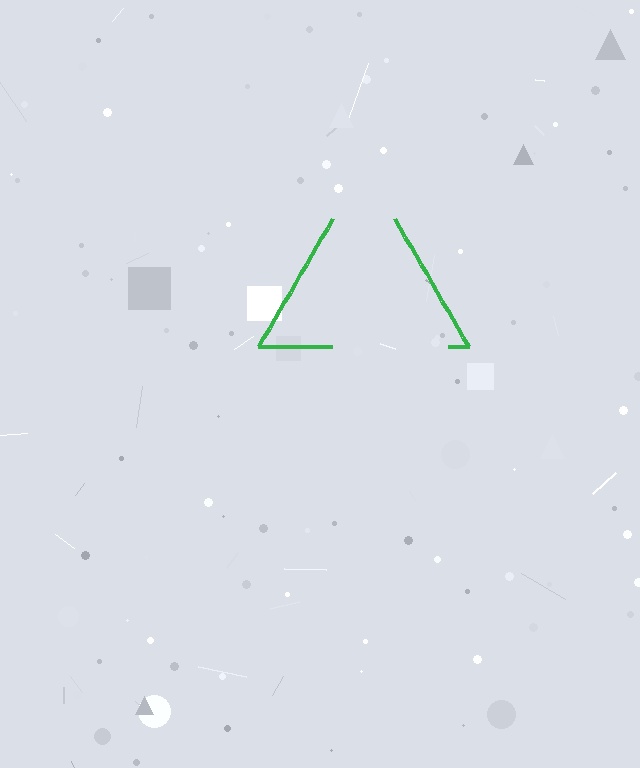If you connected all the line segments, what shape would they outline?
They would outline a triangle.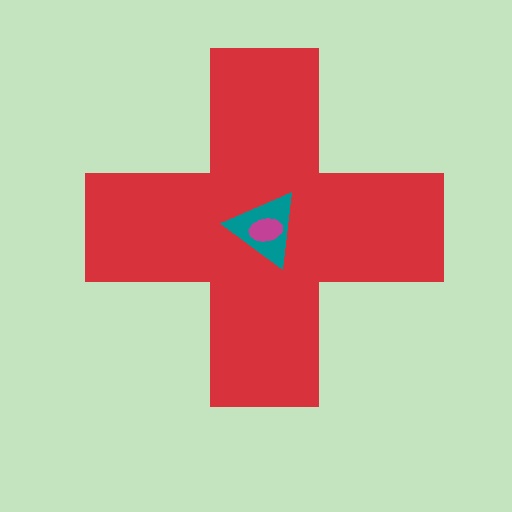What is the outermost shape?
The red cross.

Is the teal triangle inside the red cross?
Yes.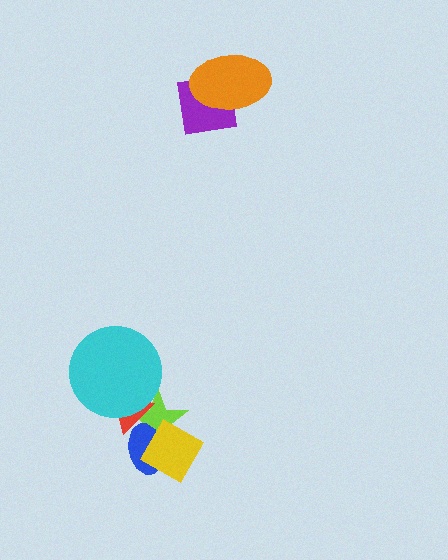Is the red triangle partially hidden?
Yes, it is partially covered by another shape.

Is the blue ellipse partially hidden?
Yes, it is partially covered by another shape.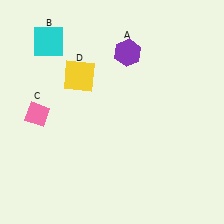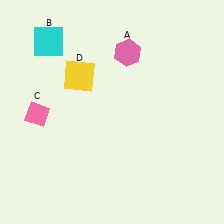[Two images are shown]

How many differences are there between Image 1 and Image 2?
There is 1 difference between the two images.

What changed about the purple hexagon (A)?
In Image 1, A is purple. In Image 2, it changed to pink.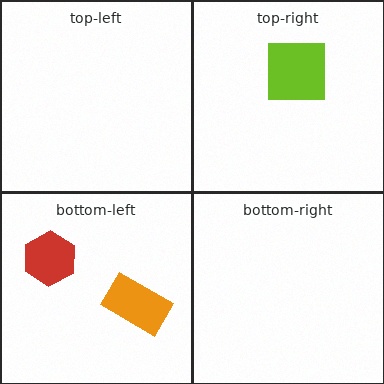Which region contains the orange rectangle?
The bottom-left region.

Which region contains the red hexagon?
The bottom-left region.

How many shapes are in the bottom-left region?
2.